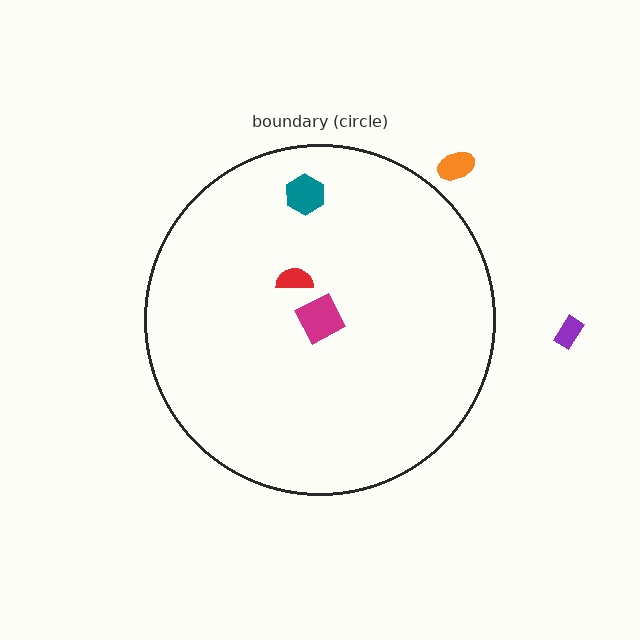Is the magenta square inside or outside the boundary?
Inside.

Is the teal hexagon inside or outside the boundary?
Inside.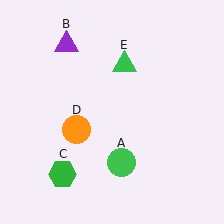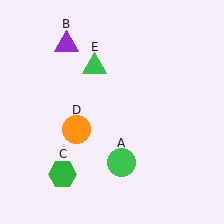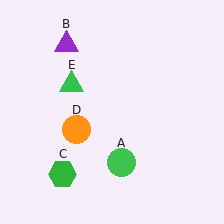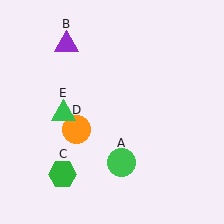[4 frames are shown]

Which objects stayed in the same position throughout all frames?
Green circle (object A) and purple triangle (object B) and green hexagon (object C) and orange circle (object D) remained stationary.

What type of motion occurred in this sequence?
The green triangle (object E) rotated counterclockwise around the center of the scene.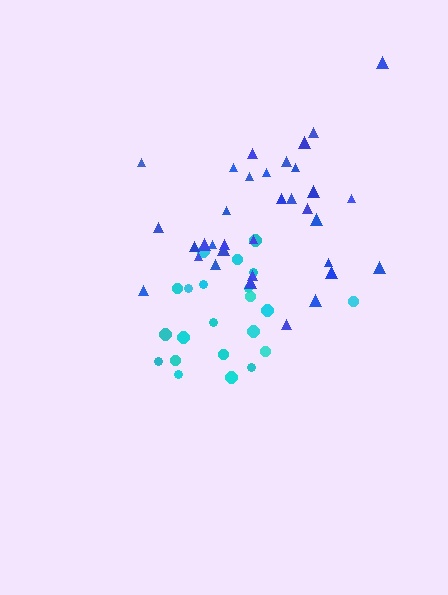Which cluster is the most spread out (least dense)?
Blue.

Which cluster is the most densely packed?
Cyan.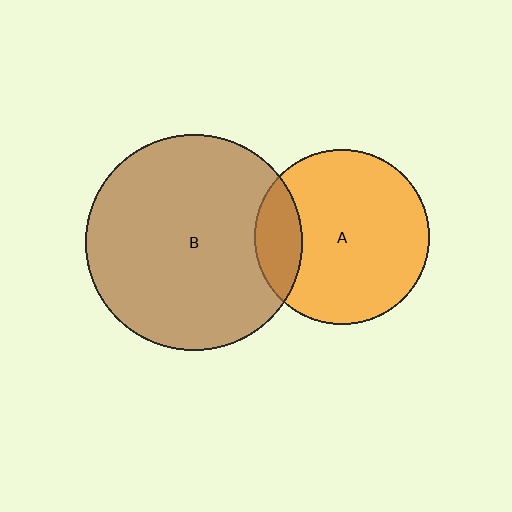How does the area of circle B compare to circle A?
Approximately 1.5 times.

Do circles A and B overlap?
Yes.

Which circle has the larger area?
Circle B (brown).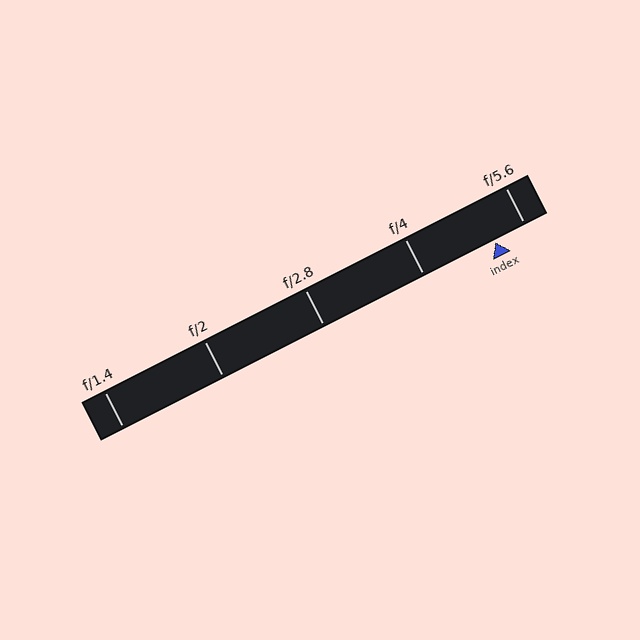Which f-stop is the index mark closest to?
The index mark is closest to f/5.6.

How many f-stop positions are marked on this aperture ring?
There are 5 f-stop positions marked.